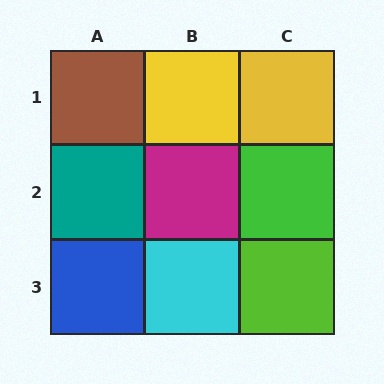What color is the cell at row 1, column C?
Yellow.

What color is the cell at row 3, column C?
Lime.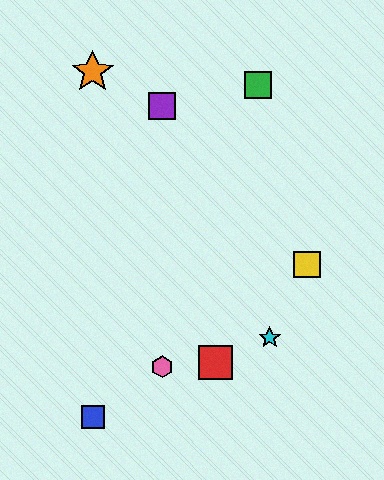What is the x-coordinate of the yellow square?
The yellow square is at x≈307.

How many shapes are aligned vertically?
2 shapes (the purple square, the pink hexagon) are aligned vertically.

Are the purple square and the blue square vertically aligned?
No, the purple square is at x≈162 and the blue square is at x≈93.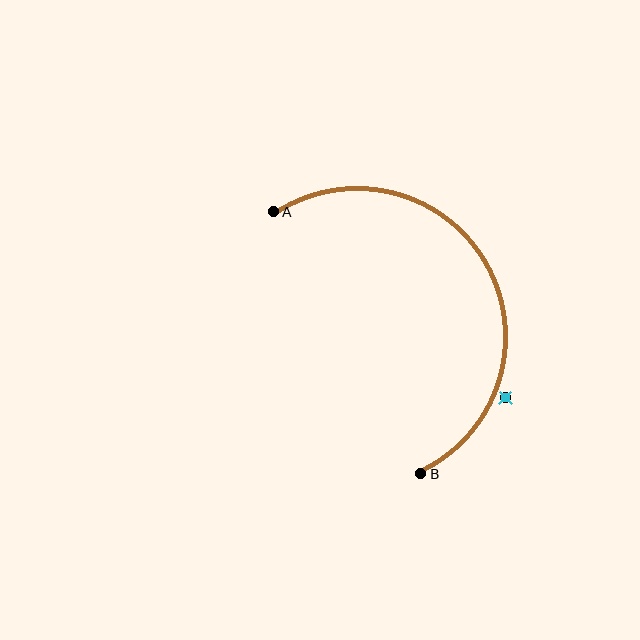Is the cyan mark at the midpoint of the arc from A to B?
No — the cyan mark does not lie on the arc at all. It sits slightly outside the curve.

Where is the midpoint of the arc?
The arc midpoint is the point on the curve farthest from the straight line joining A and B. It sits to the right of that line.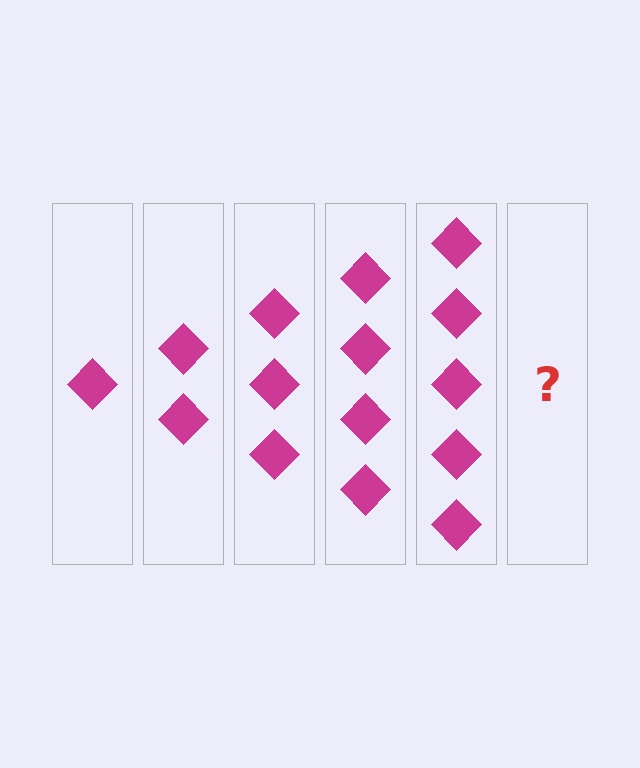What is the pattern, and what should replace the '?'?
The pattern is that each step adds one more diamond. The '?' should be 6 diamonds.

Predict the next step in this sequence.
The next step is 6 diamonds.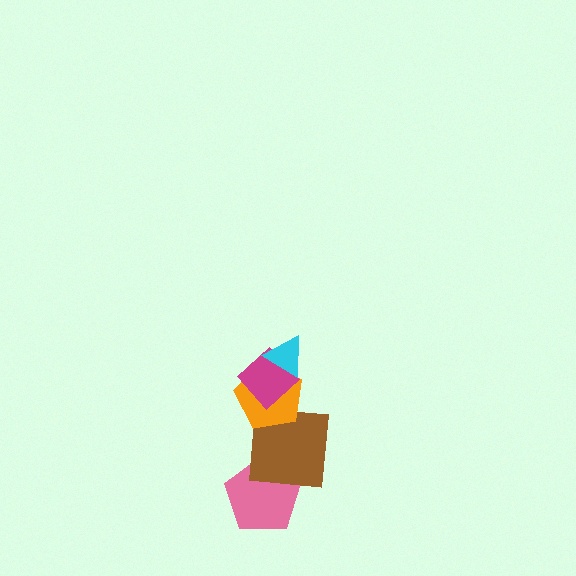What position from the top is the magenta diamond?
The magenta diamond is 2nd from the top.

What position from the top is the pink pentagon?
The pink pentagon is 5th from the top.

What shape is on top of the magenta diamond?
The cyan triangle is on top of the magenta diamond.